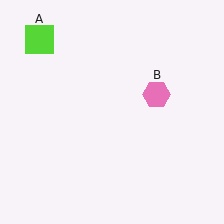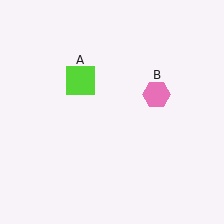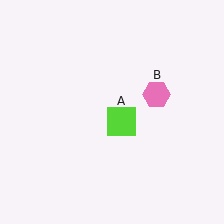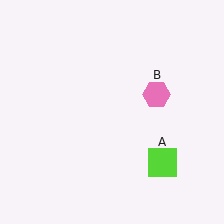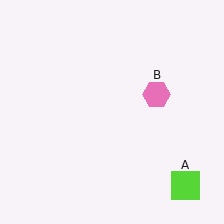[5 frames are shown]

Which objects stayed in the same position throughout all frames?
Pink hexagon (object B) remained stationary.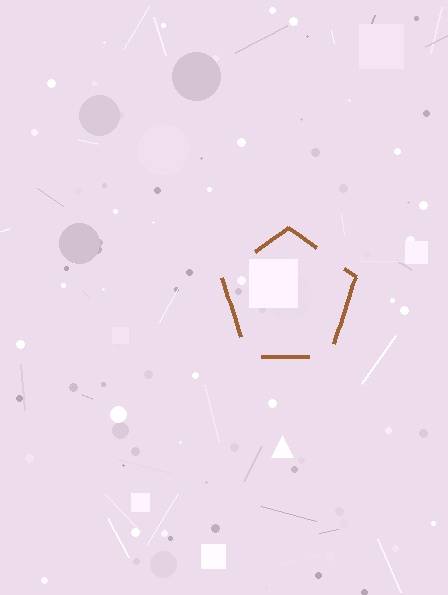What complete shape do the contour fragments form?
The contour fragments form a pentagon.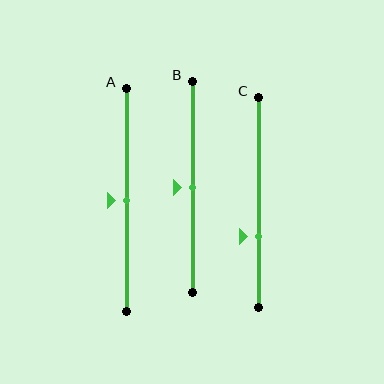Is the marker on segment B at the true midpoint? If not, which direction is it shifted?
Yes, the marker on segment B is at the true midpoint.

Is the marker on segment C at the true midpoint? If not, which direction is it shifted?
No, the marker on segment C is shifted downward by about 16% of the segment length.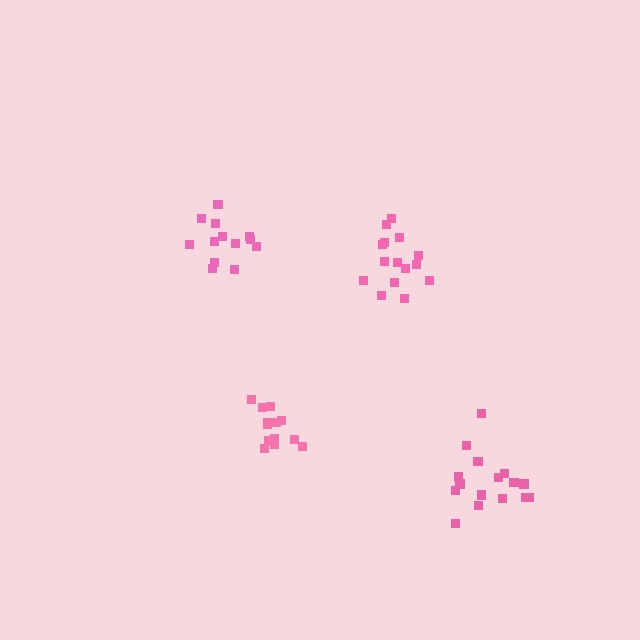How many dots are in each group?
Group 1: 15 dots, Group 2: 13 dots, Group 3: 17 dots, Group 4: 13 dots (58 total).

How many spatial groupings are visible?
There are 4 spatial groupings.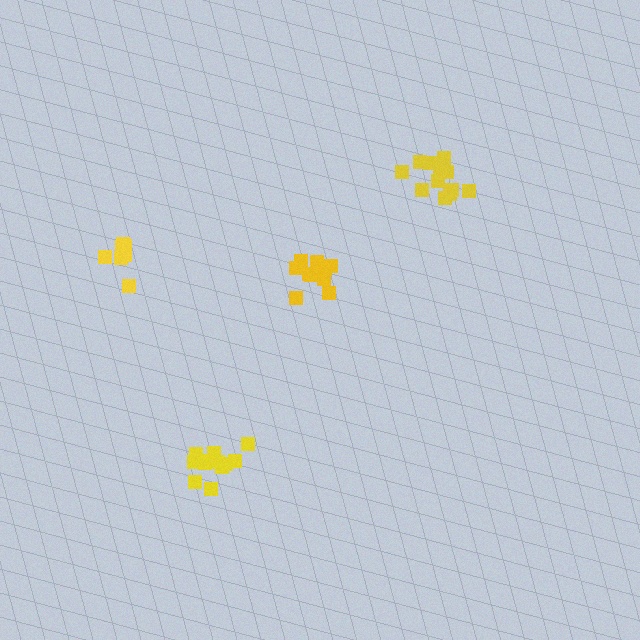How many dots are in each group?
Group 1: 12 dots, Group 2: 12 dots, Group 3: 12 dots, Group 4: 7 dots (43 total).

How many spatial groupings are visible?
There are 4 spatial groupings.